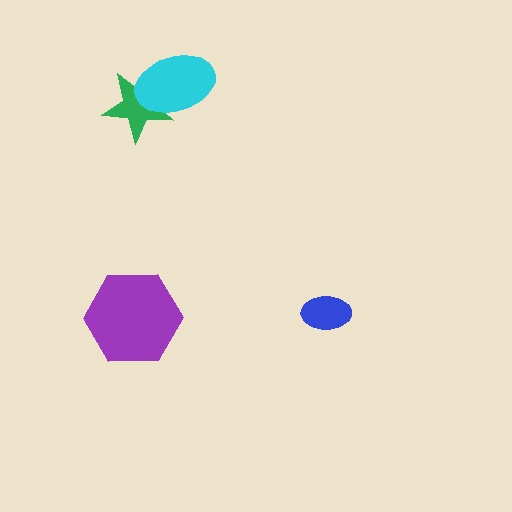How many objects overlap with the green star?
1 object overlaps with the green star.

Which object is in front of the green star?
The cyan ellipse is in front of the green star.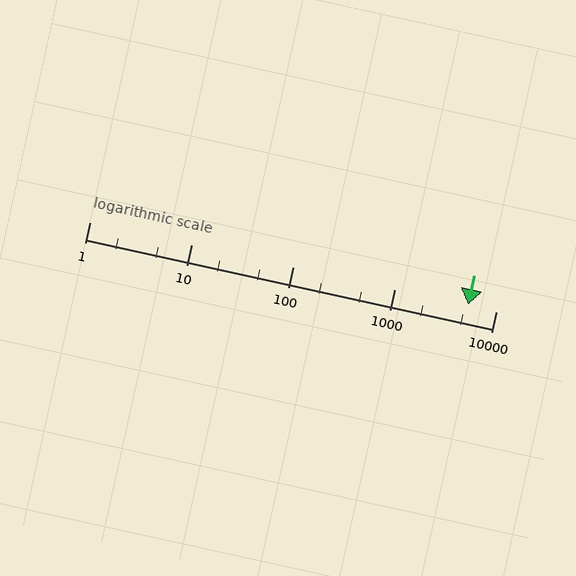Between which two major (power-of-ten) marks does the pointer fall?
The pointer is between 1000 and 10000.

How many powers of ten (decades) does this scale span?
The scale spans 4 decades, from 1 to 10000.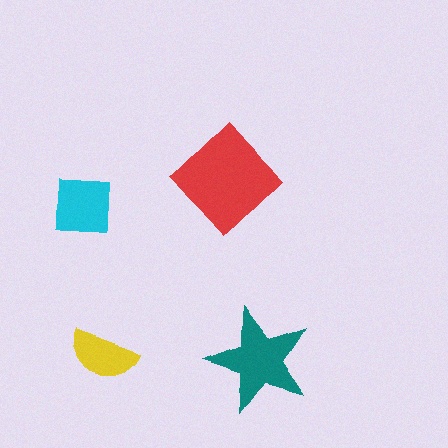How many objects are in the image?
There are 4 objects in the image.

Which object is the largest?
The red diamond.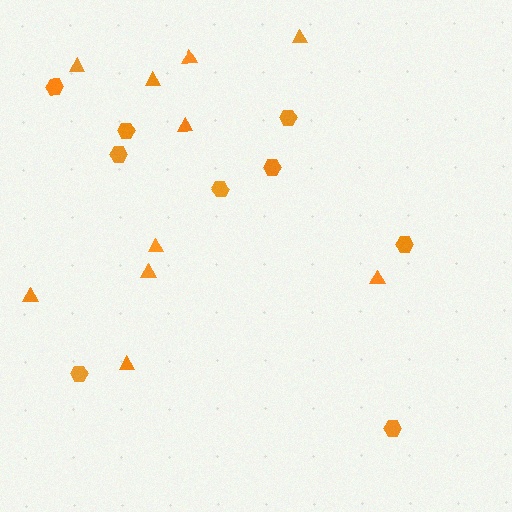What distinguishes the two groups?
There are 2 groups: one group of hexagons (9) and one group of triangles (10).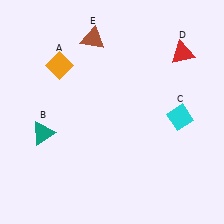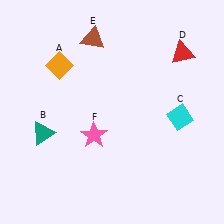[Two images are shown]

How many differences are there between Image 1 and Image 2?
There is 1 difference between the two images.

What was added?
A pink star (F) was added in Image 2.